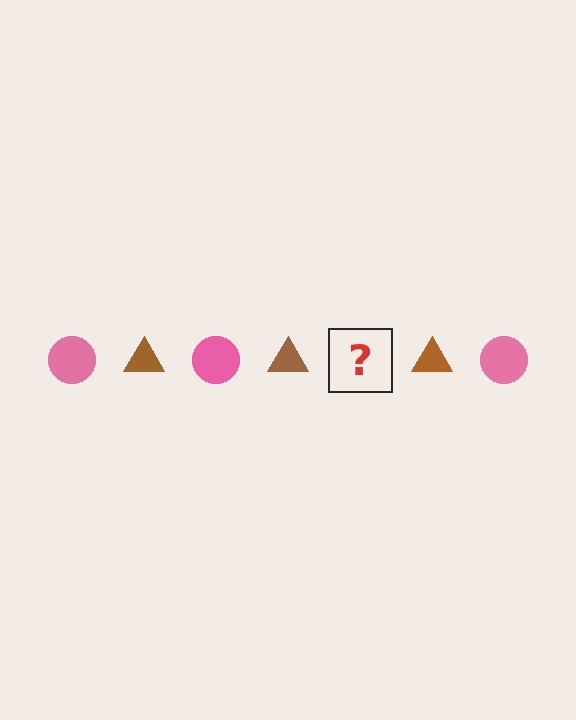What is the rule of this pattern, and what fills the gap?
The rule is that the pattern alternates between pink circle and brown triangle. The gap should be filled with a pink circle.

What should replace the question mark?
The question mark should be replaced with a pink circle.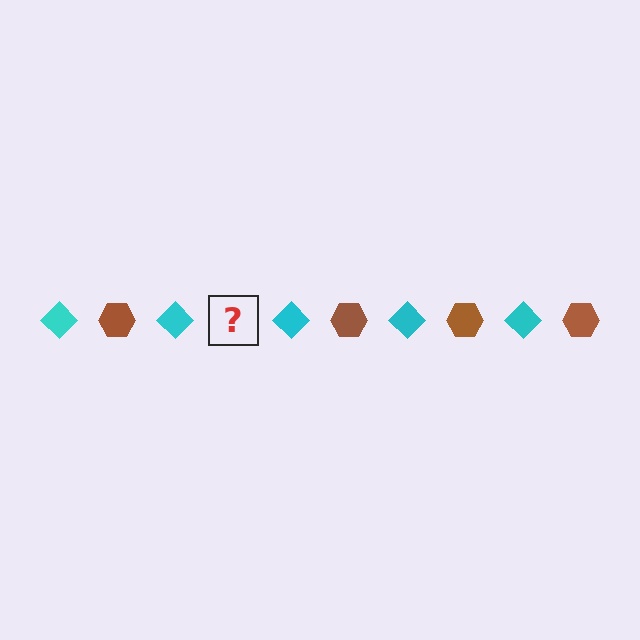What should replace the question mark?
The question mark should be replaced with a brown hexagon.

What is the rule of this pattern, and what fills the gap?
The rule is that the pattern alternates between cyan diamond and brown hexagon. The gap should be filled with a brown hexagon.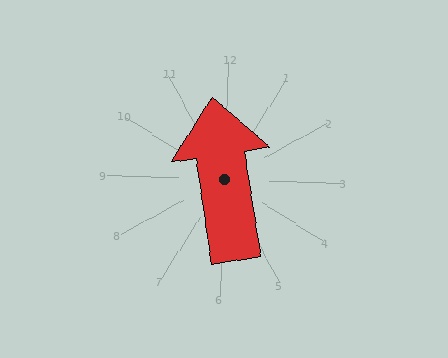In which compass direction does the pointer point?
North.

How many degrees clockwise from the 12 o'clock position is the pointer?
Approximately 350 degrees.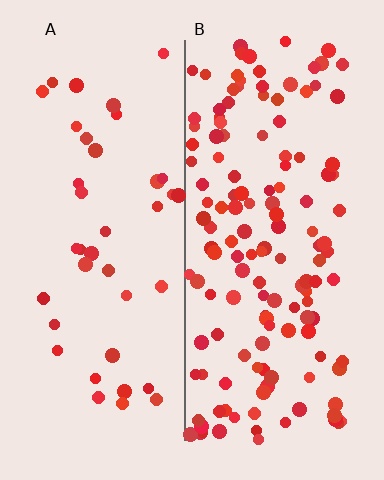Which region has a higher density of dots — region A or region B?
B (the right).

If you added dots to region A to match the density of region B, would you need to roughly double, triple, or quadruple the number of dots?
Approximately triple.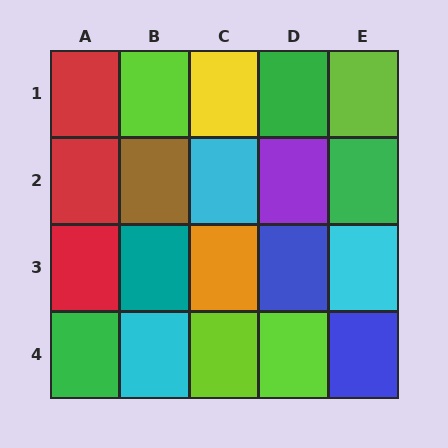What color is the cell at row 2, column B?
Brown.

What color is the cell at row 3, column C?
Orange.